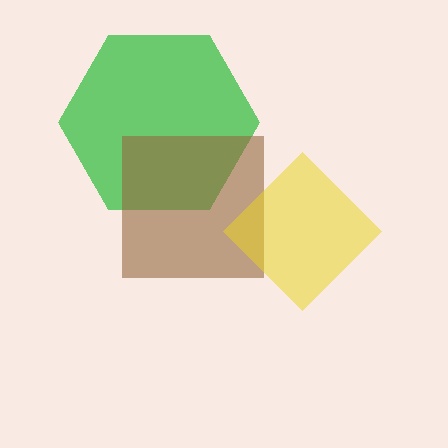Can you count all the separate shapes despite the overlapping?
Yes, there are 3 separate shapes.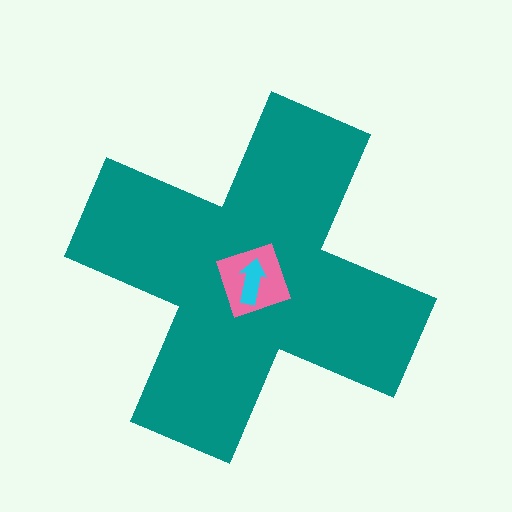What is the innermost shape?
The cyan arrow.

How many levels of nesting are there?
3.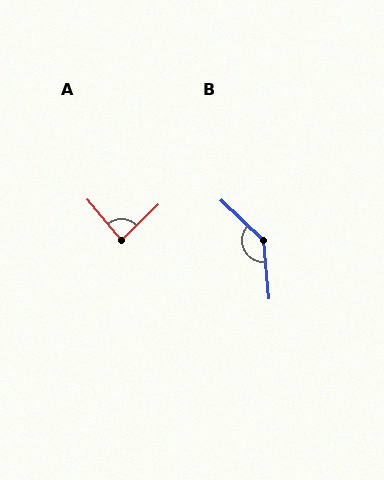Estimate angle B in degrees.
Approximately 139 degrees.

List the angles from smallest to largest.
A (85°), B (139°).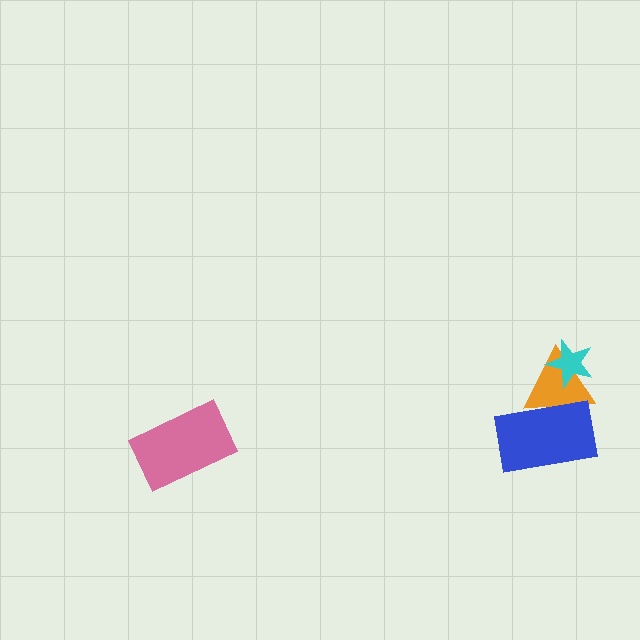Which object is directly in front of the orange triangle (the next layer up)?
The cyan star is directly in front of the orange triangle.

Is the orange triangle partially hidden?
Yes, it is partially covered by another shape.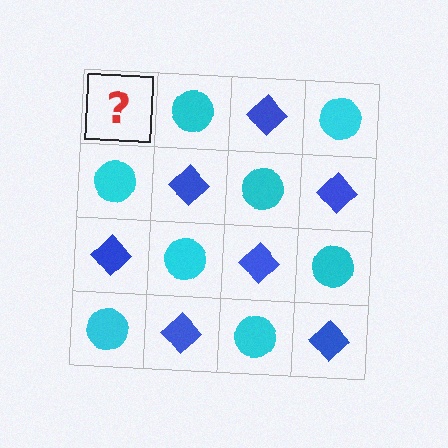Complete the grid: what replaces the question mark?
The question mark should be replaced with a blue diamond.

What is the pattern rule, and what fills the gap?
The rule is that it alternates blue diamond and cyan circle in a checkerboard pattern. The gap should be filled with a blue diamond.